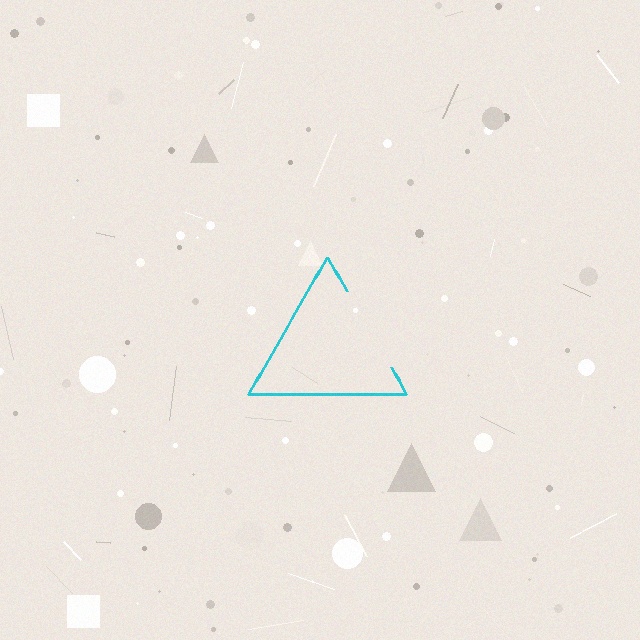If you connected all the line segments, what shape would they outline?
They would outline a triangle.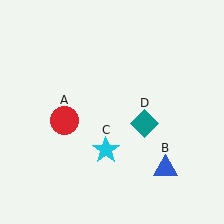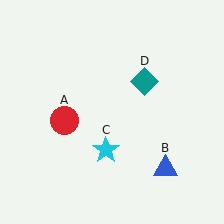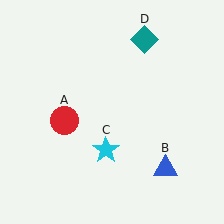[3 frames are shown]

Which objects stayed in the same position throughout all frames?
Red circle (object A) and blue triangle (object B) and cyan star (object C) remained stationary.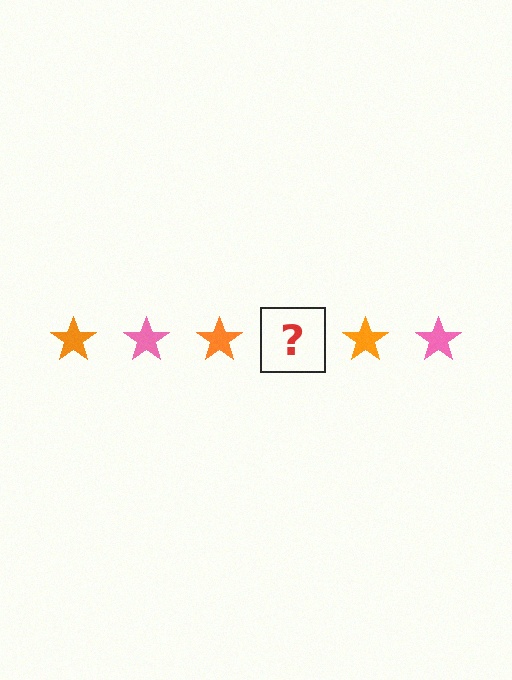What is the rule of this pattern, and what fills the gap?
The rule is that the pattern cycles through orange, pink stars. The gap should be filled with a pink star.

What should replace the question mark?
The question mark should be replaced with a pink star.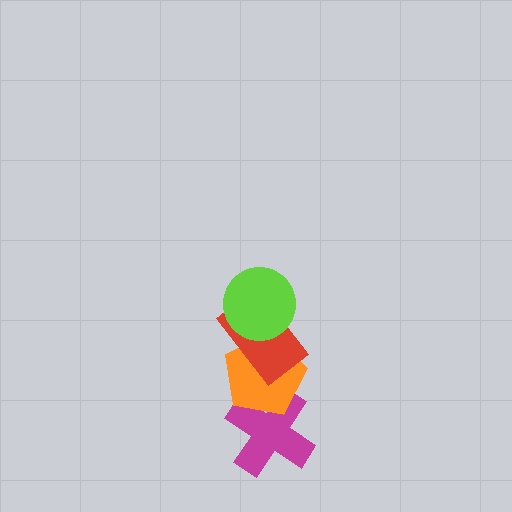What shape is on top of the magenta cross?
The orange pentagon is on top of the magenta cross.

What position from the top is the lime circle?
The lime circle is 1st from the top.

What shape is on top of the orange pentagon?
The red rectangle is on top of the orange pentagon.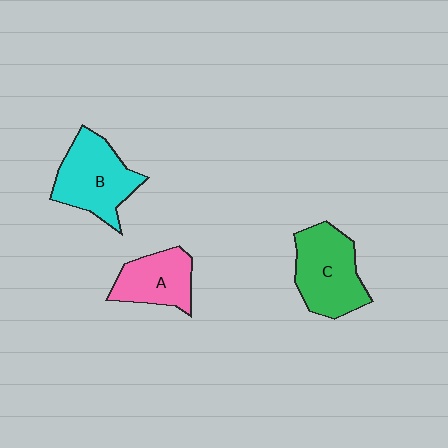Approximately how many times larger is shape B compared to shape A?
Approximately 1.4 times.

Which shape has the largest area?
Shape C (green).